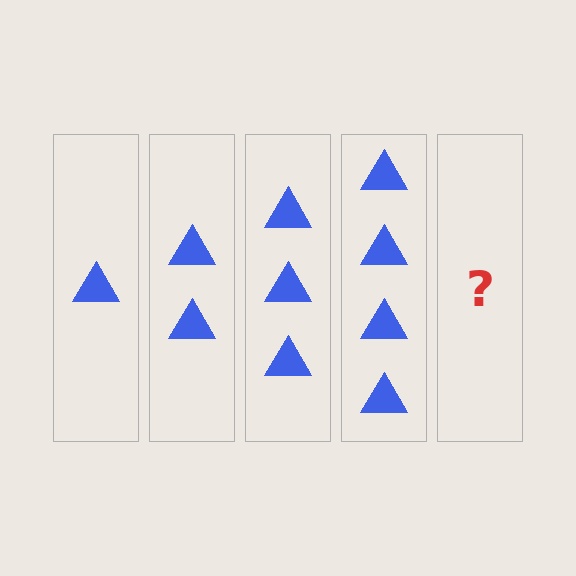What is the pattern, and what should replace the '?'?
The pattern is that each step adds one more triangle. The '?' should be 5 triangles.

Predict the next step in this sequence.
The next step is 5 triangles.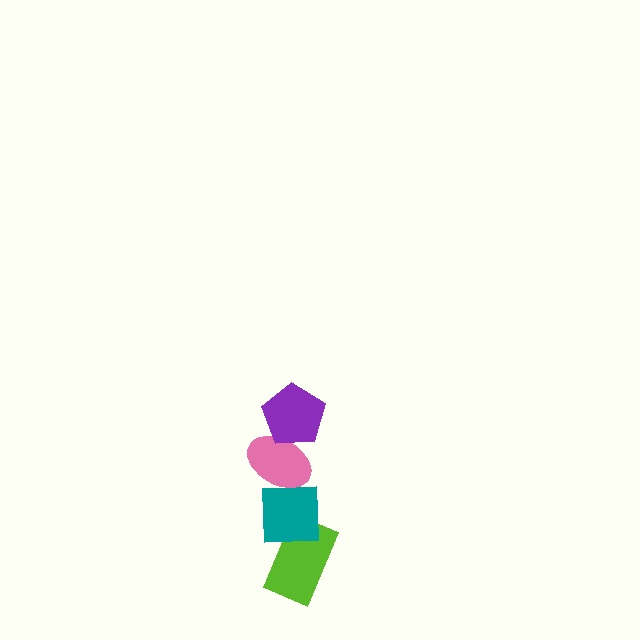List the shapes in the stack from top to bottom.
From top to bottom: the purple pentagon, the pink ellipse, the teal square, the lime rectangle.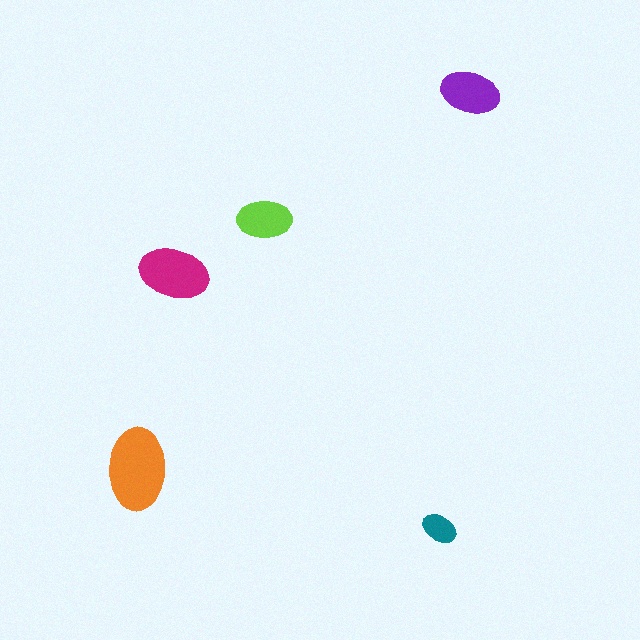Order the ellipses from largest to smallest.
the orange one, the magenta one, the purple one, the lime one, the teal one.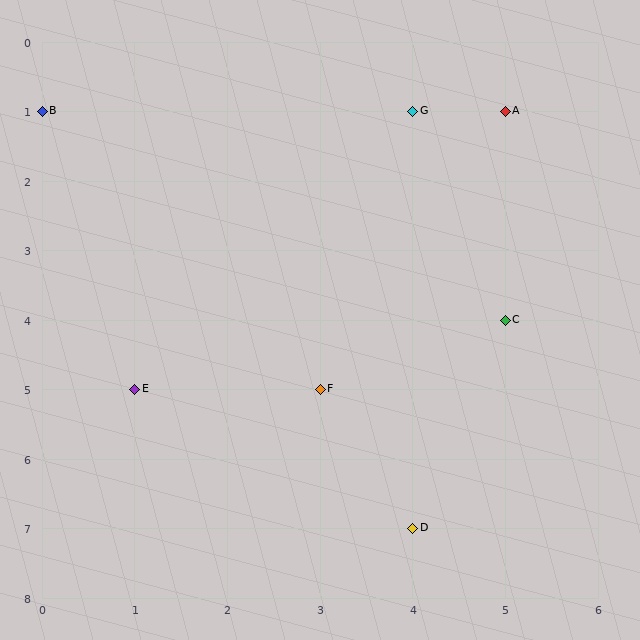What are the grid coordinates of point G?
Point G is at grid coordinates (4, 1).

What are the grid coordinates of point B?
Point B is at grid coordinates (0, 1).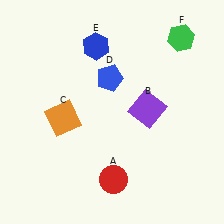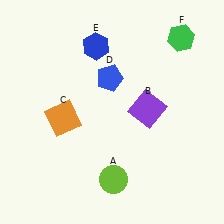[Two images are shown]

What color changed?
The circle (A) changed from red in Image 1 to lime in Image 2.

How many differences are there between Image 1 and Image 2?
There is 1 difference between the two images.